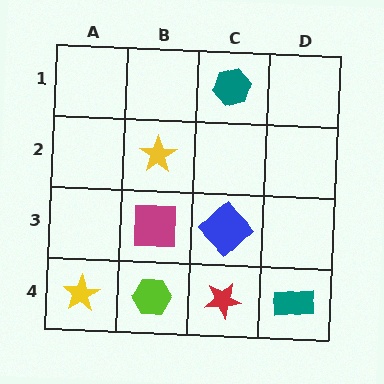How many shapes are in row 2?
1 shape.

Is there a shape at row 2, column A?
No, that cell is empty.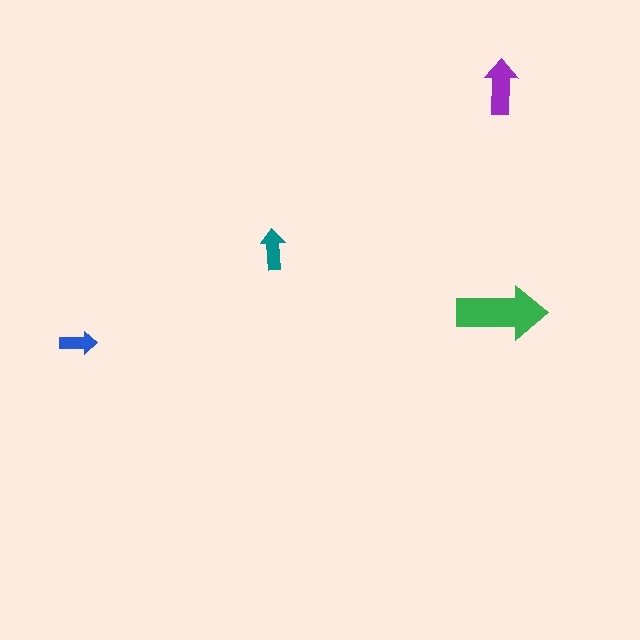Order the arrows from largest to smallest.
the green one, the purple one, the teal one, the blue one.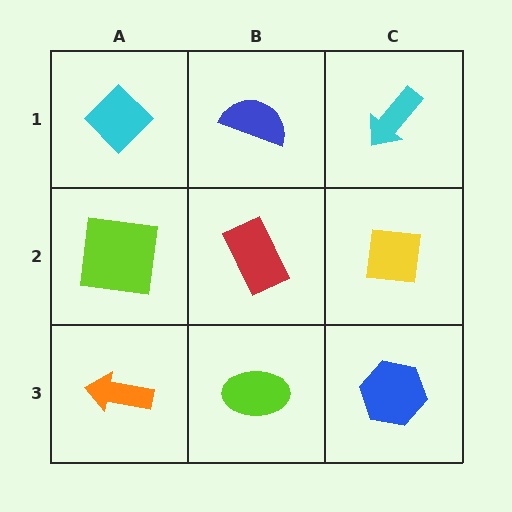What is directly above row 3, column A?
A lime square.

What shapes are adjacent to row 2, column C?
A cyan arrow (row 1, column C), a blue hexagon (row 3, column C), a red rectangle (row 2, column B).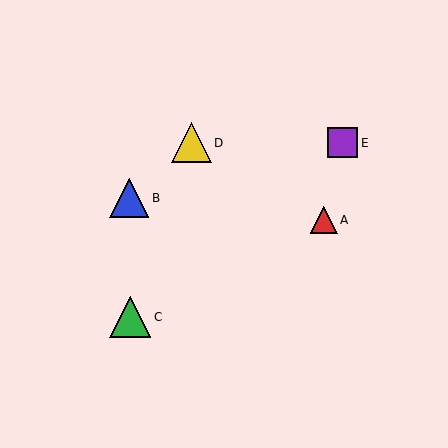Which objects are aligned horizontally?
Objects D, E are aligned horizontally.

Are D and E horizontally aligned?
Yes, both are at y≈143.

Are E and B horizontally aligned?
No, E is at y≈143 and B is at y≈198.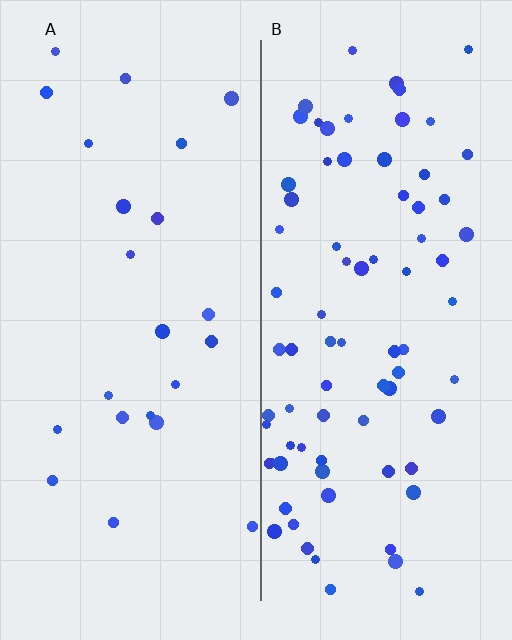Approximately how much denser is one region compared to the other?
Approximately 3.5× — region B over region A.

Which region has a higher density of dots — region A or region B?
B (the right).